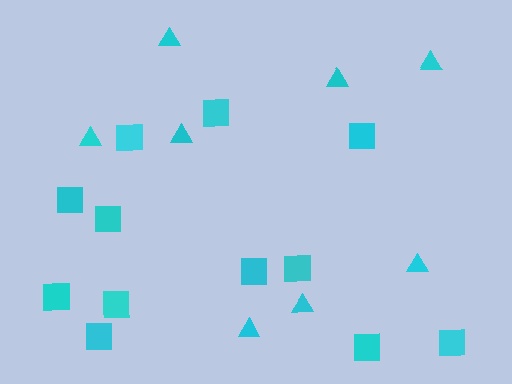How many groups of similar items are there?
There are 2 groups: one group of squares (12) and one group of triangles (8).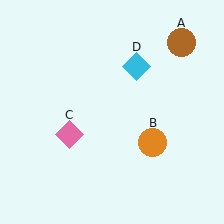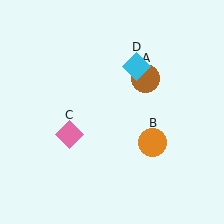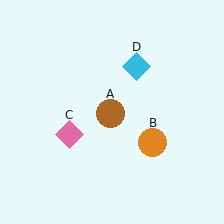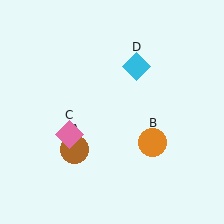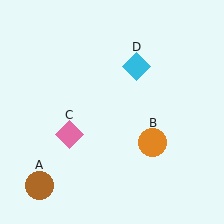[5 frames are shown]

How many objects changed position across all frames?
1 object changed position: brown circle (object A).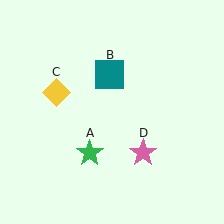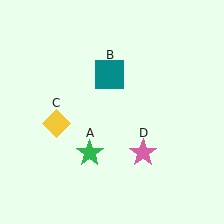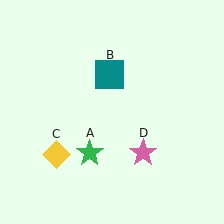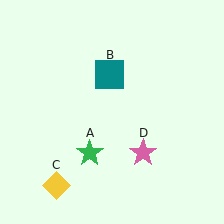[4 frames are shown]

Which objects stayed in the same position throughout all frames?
Green star (object A) and teal square (object B) and pink star (object D) remained stationary.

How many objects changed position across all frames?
1 object changed position: yellow diamond (object C).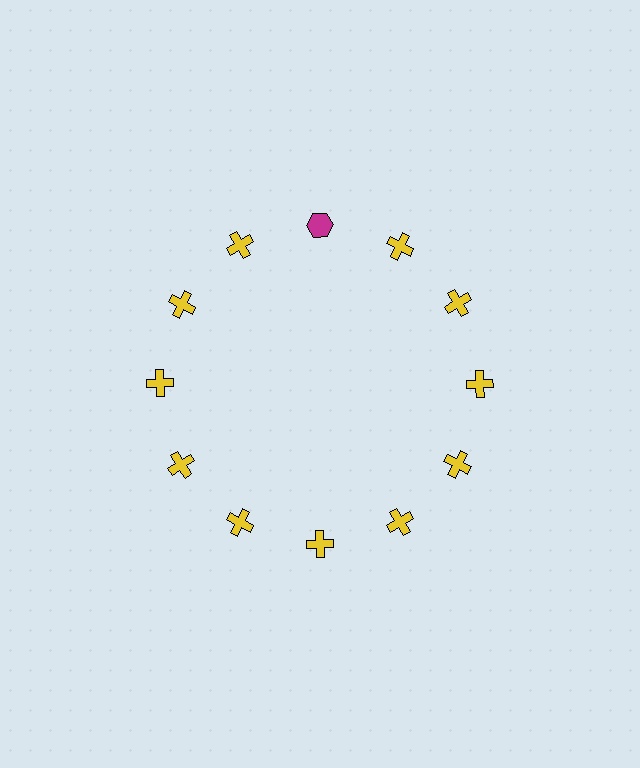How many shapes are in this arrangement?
There are 12 shapes arranged in a ring pattern.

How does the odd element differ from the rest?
It differs in both color (magenta instead of yellow) and shape (hexagon instead of cross).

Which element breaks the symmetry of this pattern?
The magenta hexagon at roughly the 12 o'clock position breaks the symmetry. All other shapes are yellow crosses.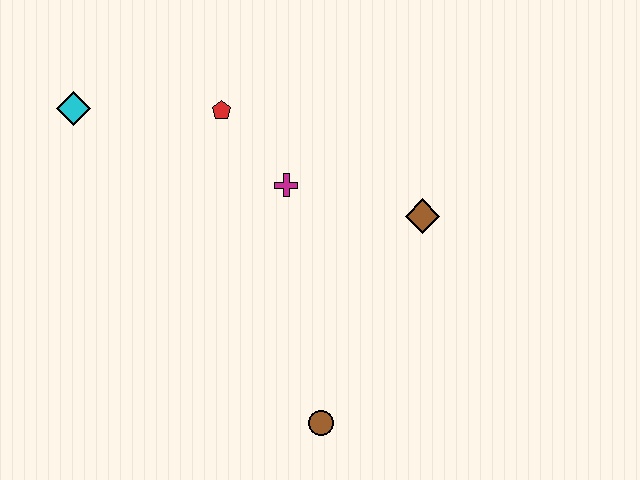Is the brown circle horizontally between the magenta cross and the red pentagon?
No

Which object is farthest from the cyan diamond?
The brown circle is farthest from the cyan diamond.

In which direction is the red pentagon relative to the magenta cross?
The red pentagon is above the magenta cross.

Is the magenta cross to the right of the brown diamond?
No